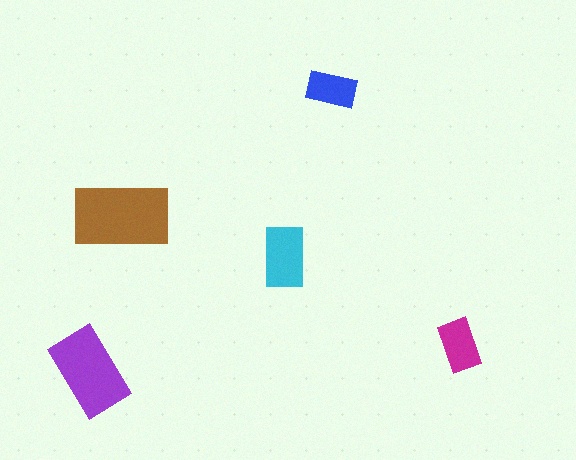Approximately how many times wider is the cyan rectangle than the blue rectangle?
About 1.5 times wider.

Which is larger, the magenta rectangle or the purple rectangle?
The purple one.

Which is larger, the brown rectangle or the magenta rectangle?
The brown one.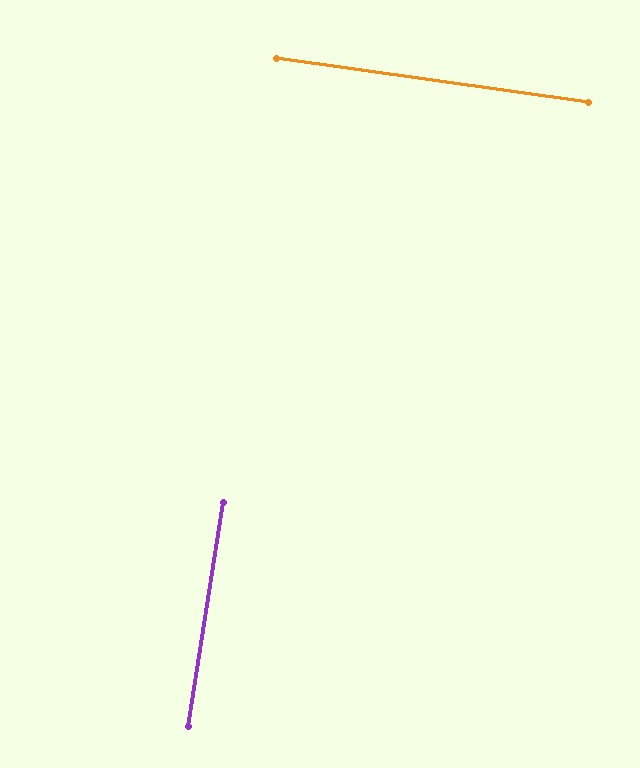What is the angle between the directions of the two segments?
Approximately 89 degrees.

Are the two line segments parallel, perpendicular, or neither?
Perpendicular — they meet at approximately 89°.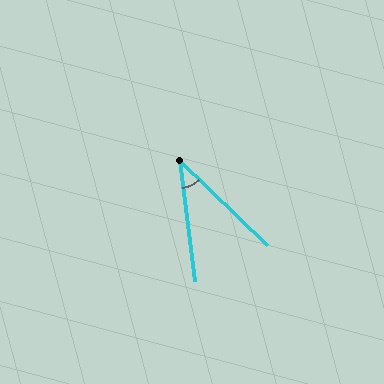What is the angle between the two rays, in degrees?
Approximately 39 degrees.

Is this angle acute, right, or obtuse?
It is acute.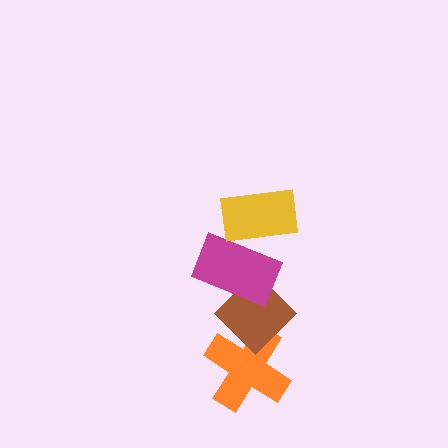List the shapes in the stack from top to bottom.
From top to bottom: the yellow rectangle, the magenta rectangle, the brown diamond, the orange cross.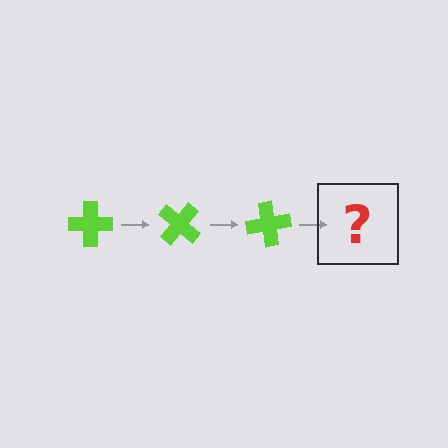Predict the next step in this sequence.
The next step is a lime cross rotated 120 degrees.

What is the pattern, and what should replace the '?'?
The pattern is that the cross rotates 40 degrees each step. The '?' should be a lime cross rotated 120 degrees.